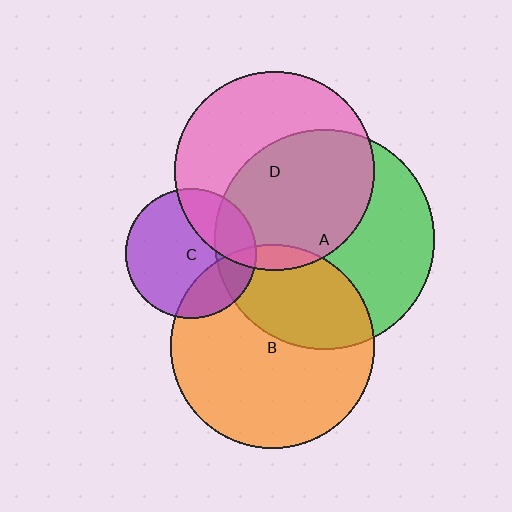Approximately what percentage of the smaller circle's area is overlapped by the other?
Approximately 25%.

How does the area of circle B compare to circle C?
Approximately 2.4 times.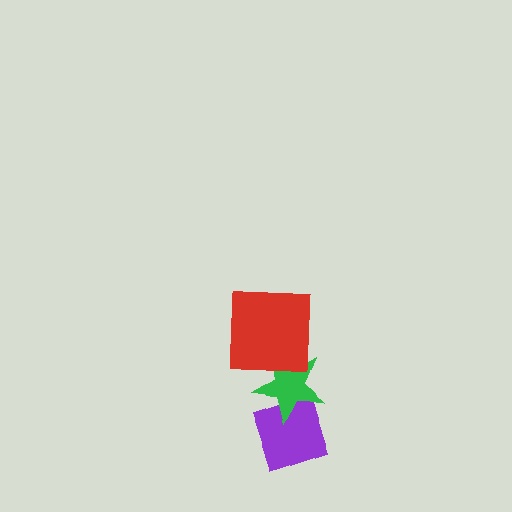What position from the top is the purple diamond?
The purple diamond is 3rd from the top.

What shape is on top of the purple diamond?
The green star is on top of the purple diamond.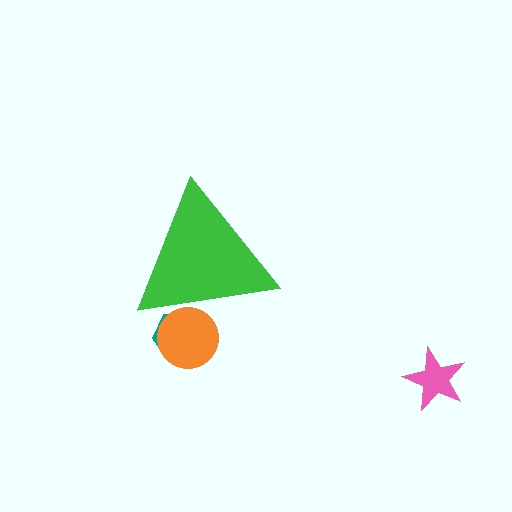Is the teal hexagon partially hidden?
Yes, the teal hexagon is partially hidden behind the green triangle.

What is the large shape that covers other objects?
A green triangle.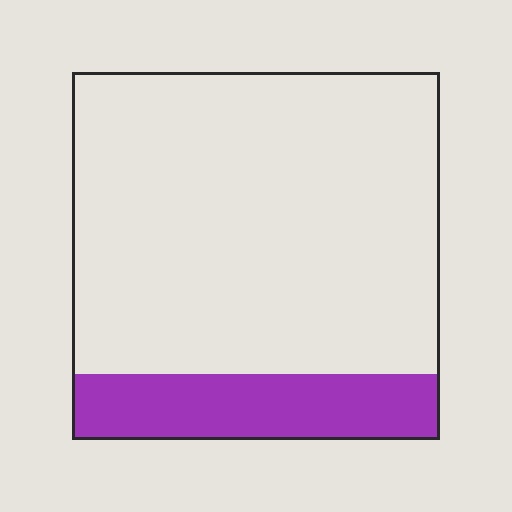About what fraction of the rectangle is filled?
About one sixth (1/6).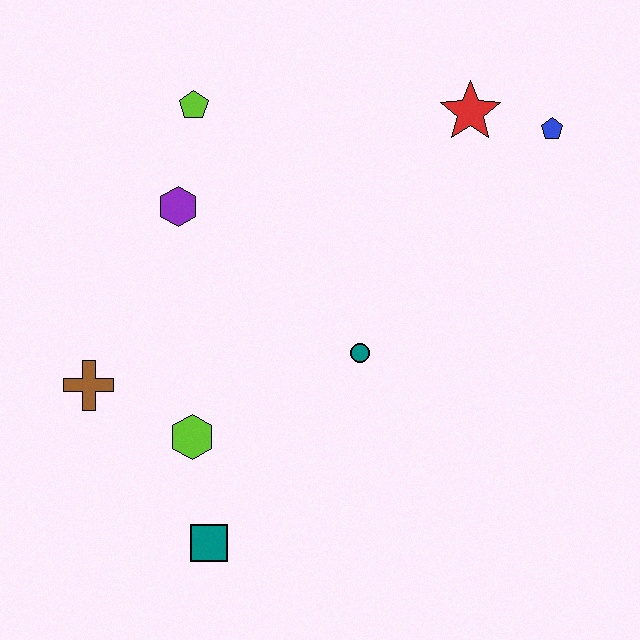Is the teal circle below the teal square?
No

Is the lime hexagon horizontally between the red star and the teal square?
No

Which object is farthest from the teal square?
The blue pentagon is farthest from the teal square.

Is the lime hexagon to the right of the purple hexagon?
Yes